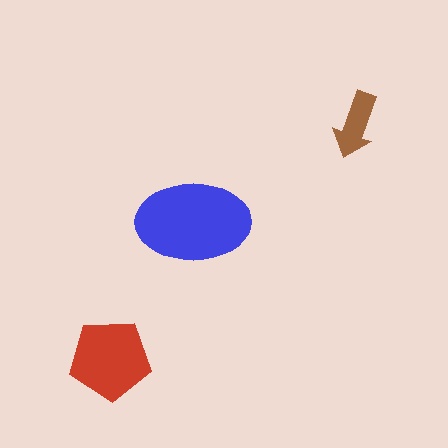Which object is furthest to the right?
The brown arrow is rightmost.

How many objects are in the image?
There are 3 objects in the image.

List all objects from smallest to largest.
The brown arrow, the red pentagon, the blue ellipse.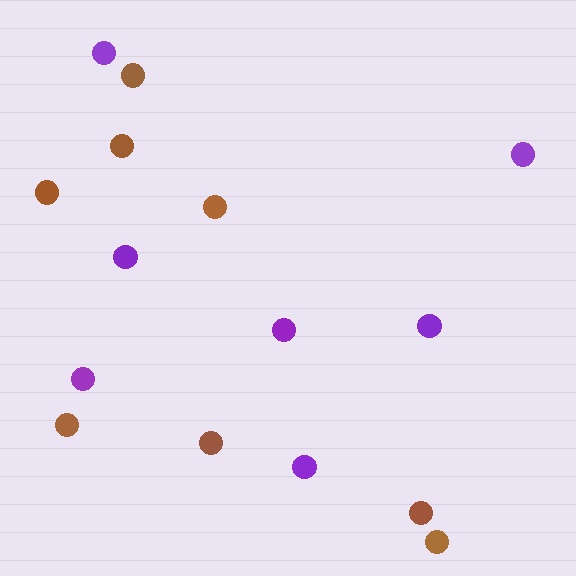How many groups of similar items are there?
There are 2 groups: one group of brown circles (8) and one group of purple circles (7).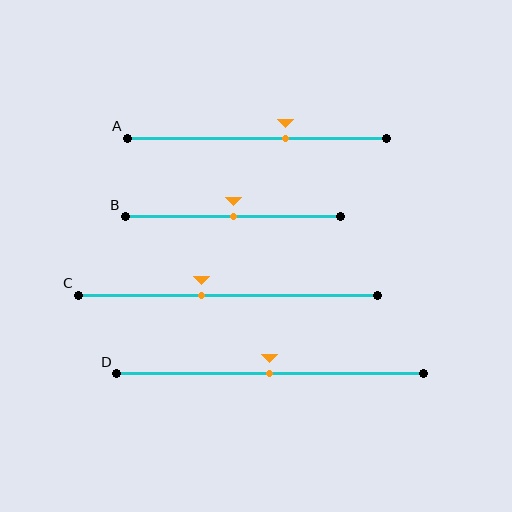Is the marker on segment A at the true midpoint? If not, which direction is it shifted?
No, the marker on segment A is shifted to the right by about 11% of the segment length.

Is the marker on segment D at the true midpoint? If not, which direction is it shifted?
Yes, the marker on segment D is at the true midpoint.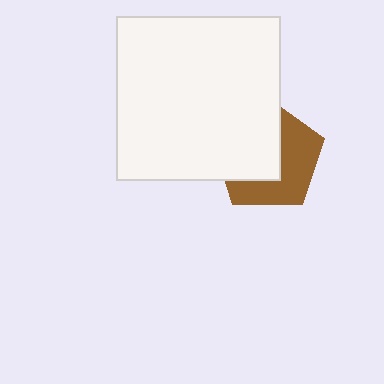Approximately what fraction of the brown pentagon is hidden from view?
Roughly 52% of the brown pentagon is hidden behind the white square.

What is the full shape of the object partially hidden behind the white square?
The partially hidden object is a brown pentagon.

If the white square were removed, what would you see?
You would see the complete brown pentagon.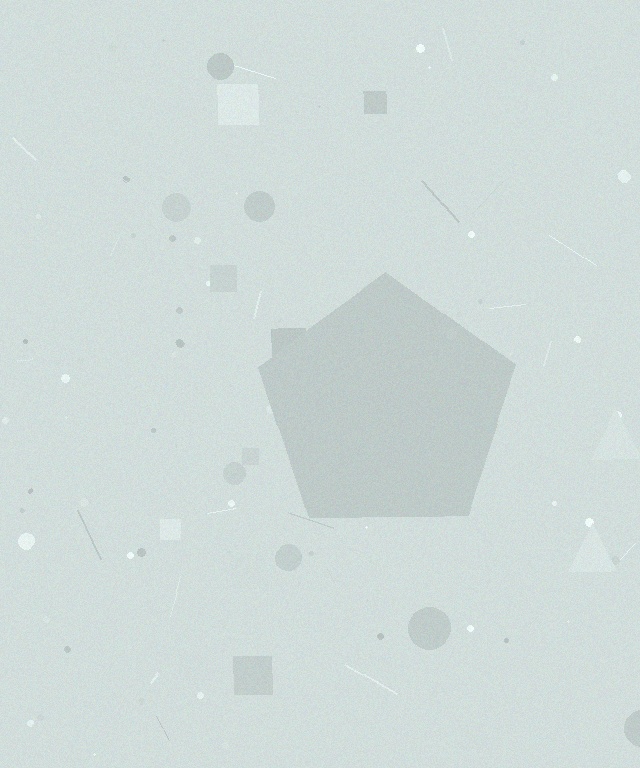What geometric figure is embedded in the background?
A pentagon is embedded in the background.